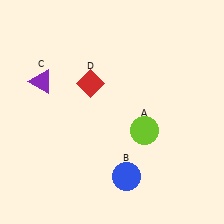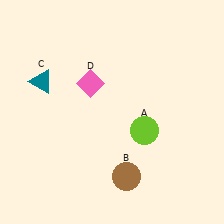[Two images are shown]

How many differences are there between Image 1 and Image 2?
There are 3 differences between the two images.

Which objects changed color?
B changed from blue to brown. C changed from purple to teal. D changed from red to pink.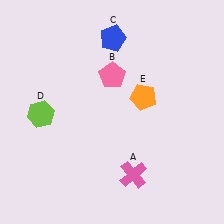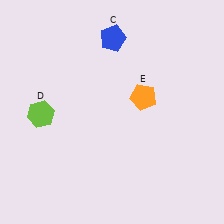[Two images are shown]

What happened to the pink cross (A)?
The pink cross (A) was removed in Image 2. It was in the bottom-right area of Image 1.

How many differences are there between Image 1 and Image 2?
There are 2 differences between the two images.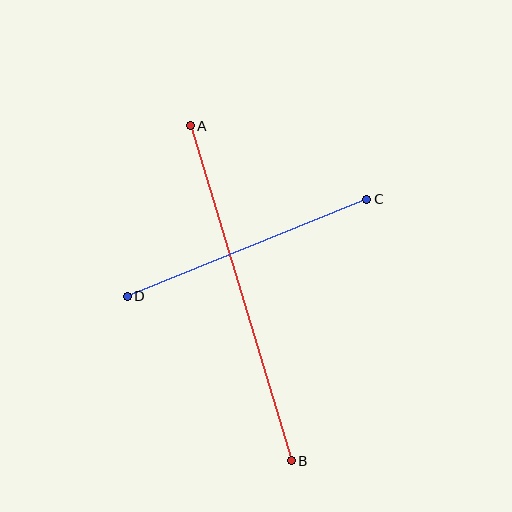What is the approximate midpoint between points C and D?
The midpoint is at approximately (247, 248) pixels.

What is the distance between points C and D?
The distance is approximately 258 pixels.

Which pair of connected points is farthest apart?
Points A and B are farthest apart.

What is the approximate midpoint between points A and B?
The midpoint is at approximately (241, 293) pixels.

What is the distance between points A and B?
The distance is approximately 350 pixels.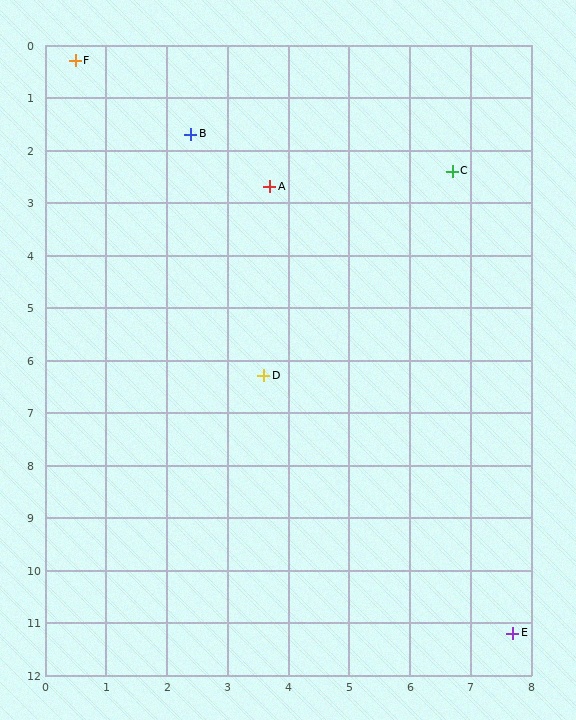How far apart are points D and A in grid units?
Points D and A are about 3.6 grid units apart.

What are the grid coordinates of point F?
Point F is at approximately (0.5, 0.3).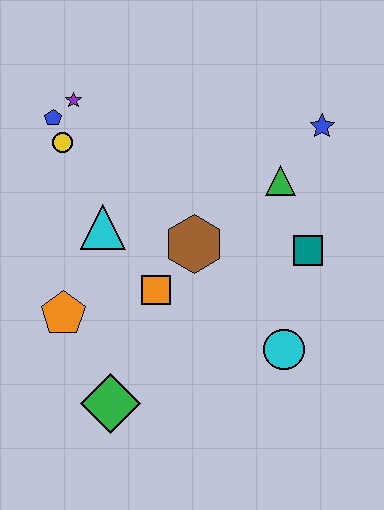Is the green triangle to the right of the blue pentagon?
Yes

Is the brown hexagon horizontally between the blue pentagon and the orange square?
No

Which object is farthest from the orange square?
The blue star is farthest from the orange square.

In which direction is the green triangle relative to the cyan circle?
The green triangle is above the cyan circle.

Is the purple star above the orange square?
Yes